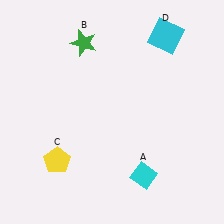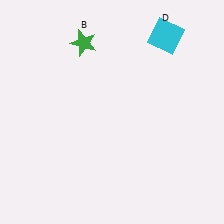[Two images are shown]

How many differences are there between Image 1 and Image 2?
There are 2 differences between the two images.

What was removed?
The yellow pentagon (C), the cyan diamond (A) were removed in Image 2.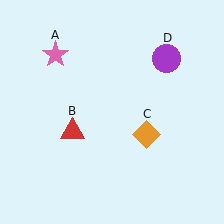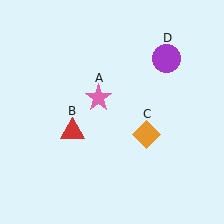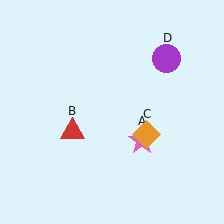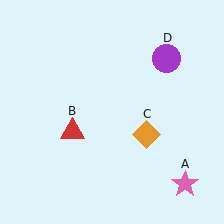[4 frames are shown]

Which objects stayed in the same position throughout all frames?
Red triangle (object B) and orange diamond (object C) and purple circle (object D) remained stationary.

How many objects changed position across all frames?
1 object changed position: pink star (object A).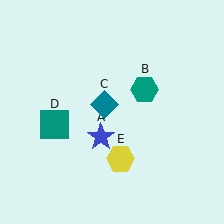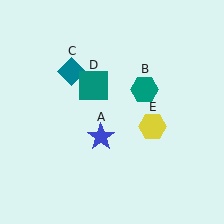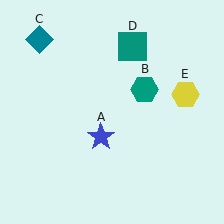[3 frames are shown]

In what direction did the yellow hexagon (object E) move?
The yellow hexagon (object E) moved up and to the right.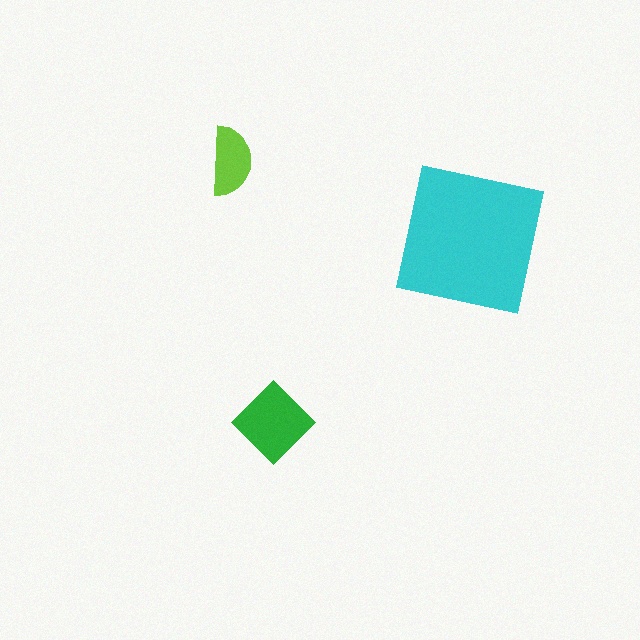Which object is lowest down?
The green diamond is bottommost.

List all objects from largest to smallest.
The cyan square, the green diamond, the lime semicircle.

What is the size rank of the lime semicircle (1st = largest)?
3rd.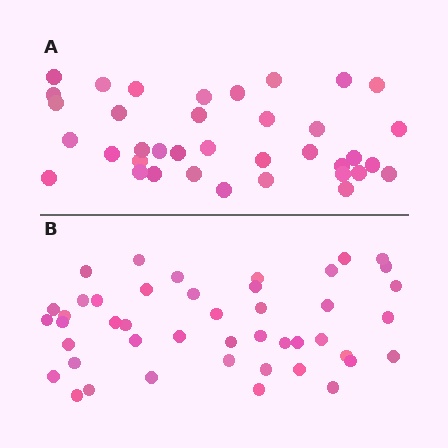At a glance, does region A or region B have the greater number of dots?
Region B (the bottom region) has more dots.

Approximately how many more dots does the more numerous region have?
Region B has roughly 8 or so more dots than region A.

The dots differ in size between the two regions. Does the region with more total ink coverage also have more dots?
No. Region A has more total ink coverage because its dots are larger, but region B actually contains more individual dots. Total area can be misleading — the number of items is what matters here.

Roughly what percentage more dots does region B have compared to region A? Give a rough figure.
About 20% more.